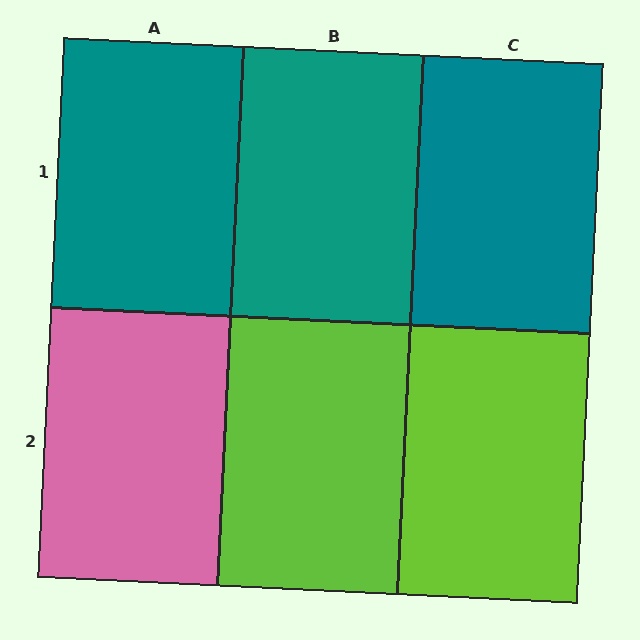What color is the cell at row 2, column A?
Pink.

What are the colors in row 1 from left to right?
Teal, teal, teal.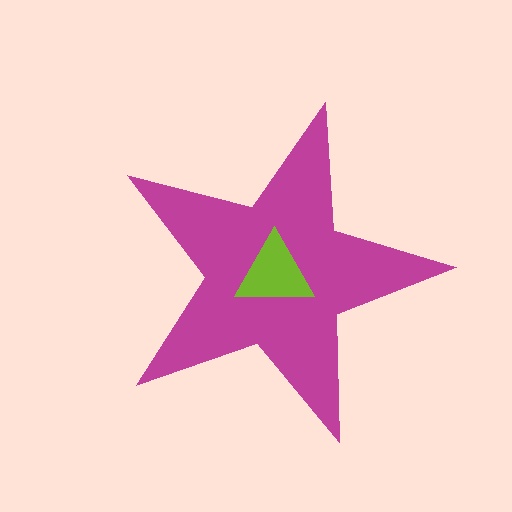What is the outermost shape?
The magenta star.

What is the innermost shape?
The lime triangle.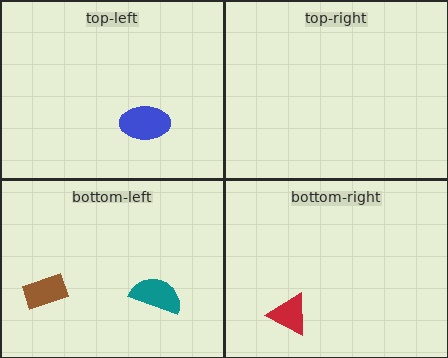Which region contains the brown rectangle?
The bottom-left region.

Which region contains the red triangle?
The bottom-right region.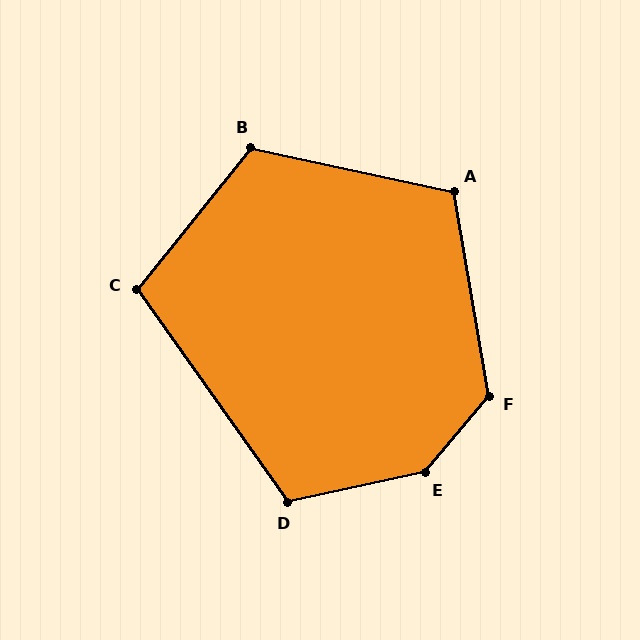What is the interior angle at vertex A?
Approximately 112 degrees (obtuse).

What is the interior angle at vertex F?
Approximately 130 degrees (obtuse).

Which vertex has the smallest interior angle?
C, at approximately 106 degrees.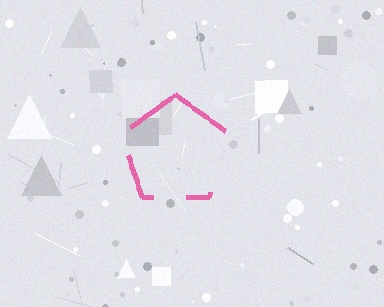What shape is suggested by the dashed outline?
The dashed outline suggests a pentagon.